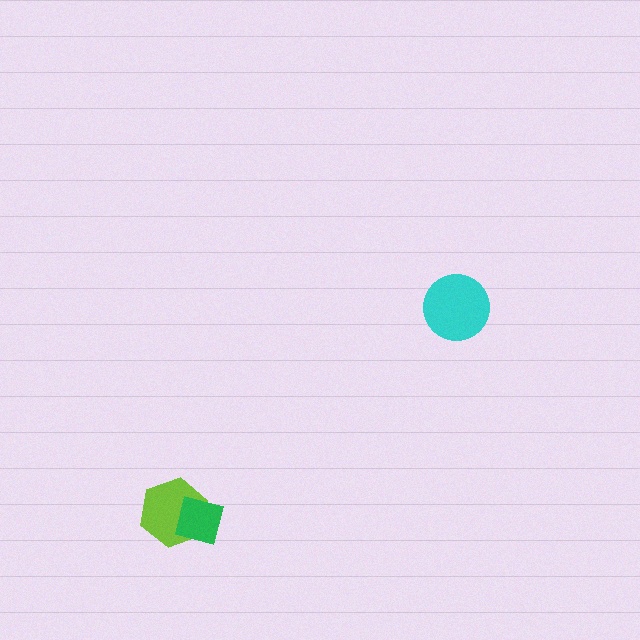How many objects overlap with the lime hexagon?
1 object overlaps with the lime hexagon.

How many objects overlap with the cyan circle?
0 objects overlap with the cyan circle.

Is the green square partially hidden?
No, no other shape covers it.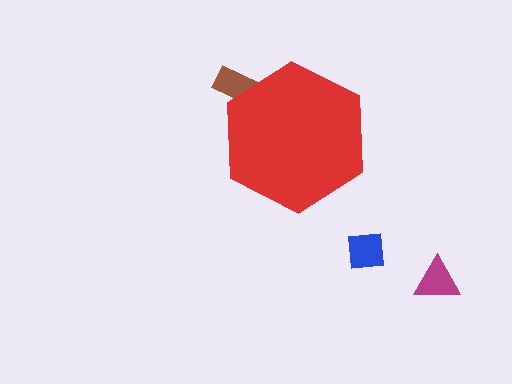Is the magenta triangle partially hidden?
No, the magenta triangle is fully visible.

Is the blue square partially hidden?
No, the blue square is fully visible.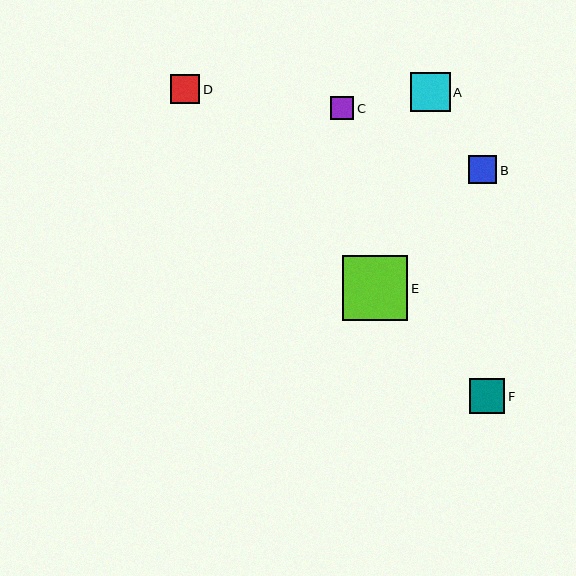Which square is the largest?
Square E is the largest with a size of approximately 65 pixels.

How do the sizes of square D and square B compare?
Square D and square B are approximately the same size.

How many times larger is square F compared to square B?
Square F is approximately 1.2 times the size of square B.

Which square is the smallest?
Square C is the smallest with a size of approximately 23 pixels.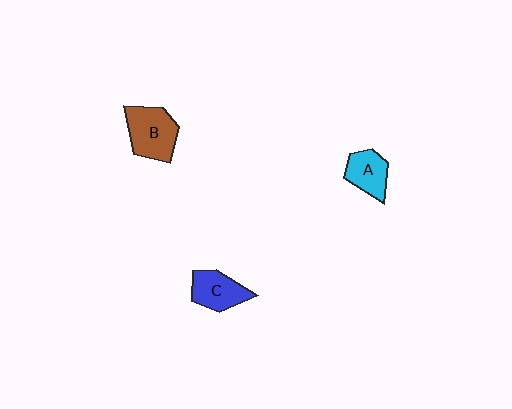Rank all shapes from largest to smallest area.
From largest to smallest: B (brown), C (blue), A (cyan).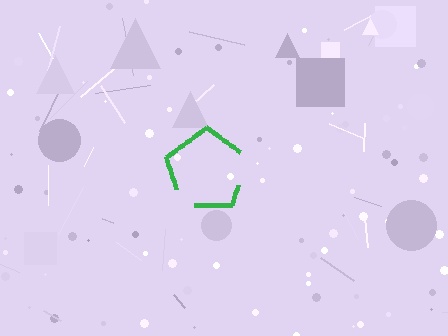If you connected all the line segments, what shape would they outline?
They would outline a pentagon.